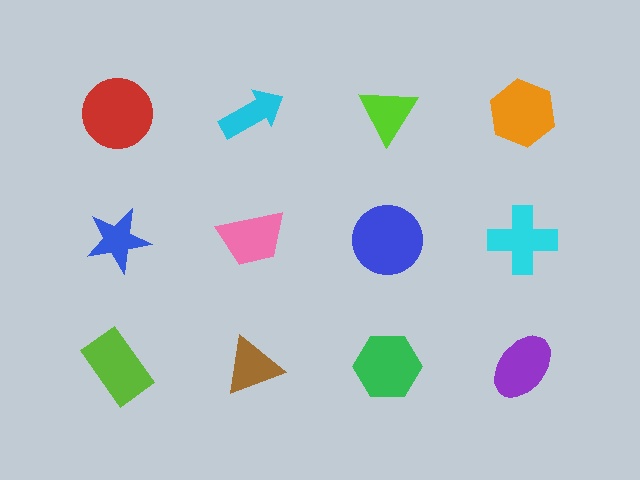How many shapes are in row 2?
4 shapes.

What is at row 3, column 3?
A green hexagon.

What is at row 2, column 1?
A blue star.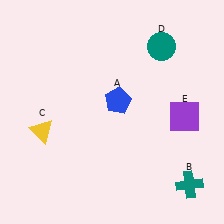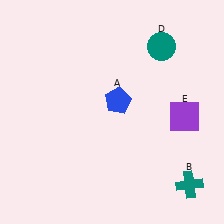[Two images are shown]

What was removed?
The yellow triangle (C) was removed in Image 2.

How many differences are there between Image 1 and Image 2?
There is 1 difference between the two images.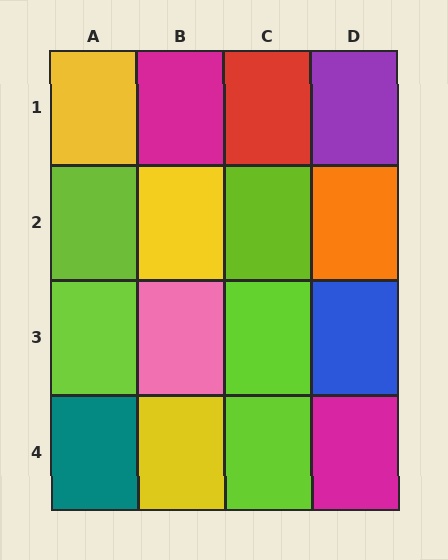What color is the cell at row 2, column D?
Orange.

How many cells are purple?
1 cell is purple.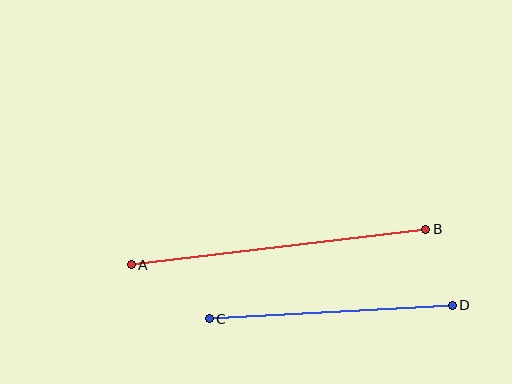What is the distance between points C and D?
The distance is approximately 243 pixels.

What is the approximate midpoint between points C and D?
The midpoint is at approximately (331, 312) pixels.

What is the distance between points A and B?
The distance is approximately 297 pixels.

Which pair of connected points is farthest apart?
Points A and B are farthest apart.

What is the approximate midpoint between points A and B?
The midpoint is at approximately (279, 247) pixels.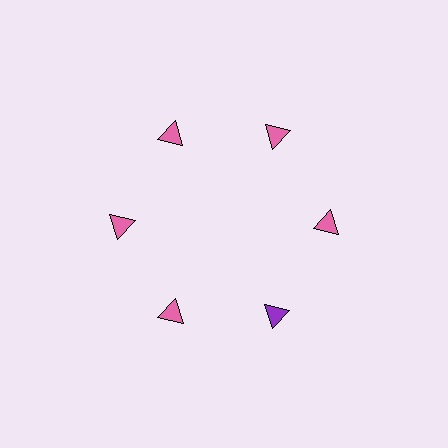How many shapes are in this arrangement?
There are 6 shapes arranged in a ring pattern.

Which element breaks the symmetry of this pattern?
The purple triangle at roughly the 5 o'clock position breaks the symmetry. All other shapes are pink triangles.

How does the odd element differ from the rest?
It has a different color: purple instead of pink.